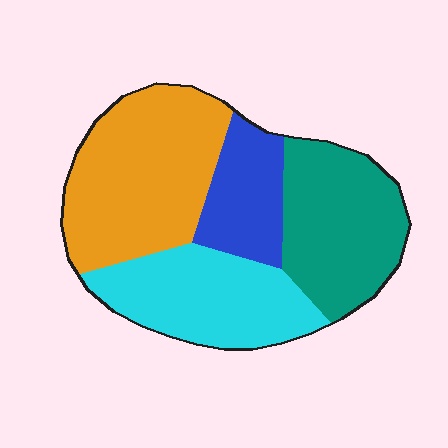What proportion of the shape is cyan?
Cyan takes up about one quarter (1/4) of the shape.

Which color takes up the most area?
Orange, at roughly 35%.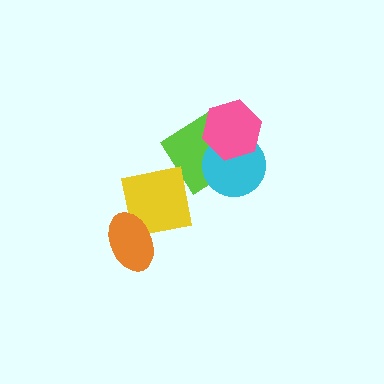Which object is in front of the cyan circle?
The pink hexagon is in front of the cyan circle.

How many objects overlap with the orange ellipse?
1 object overlaps with the orange ellipse.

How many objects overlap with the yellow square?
2 objects overlap with the yellow square.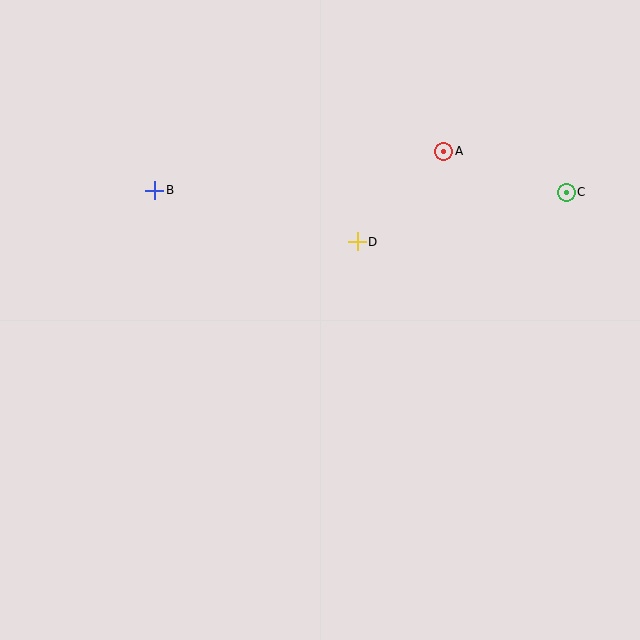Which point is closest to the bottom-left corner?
Point B is closest to the bottom-left corner.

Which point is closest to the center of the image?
Point D at (357, 242) is closest to the center.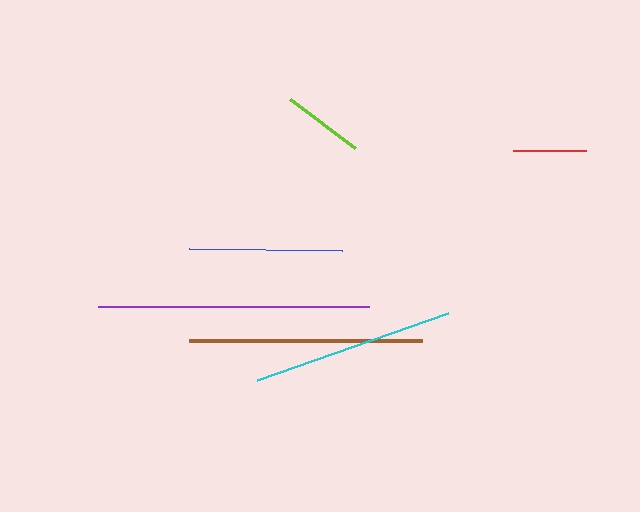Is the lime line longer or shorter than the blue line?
The blue line is longer than the lime line.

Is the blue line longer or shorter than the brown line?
The brown line is longer than the blue line.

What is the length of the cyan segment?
The cyan segment is approximately 203 pixels long.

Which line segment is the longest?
The purple line is the longest at approximately 271 pixels.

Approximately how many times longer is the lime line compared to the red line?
The lime line is approximately 1.1 times the length of the red line.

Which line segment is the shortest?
The red line is the shortest at approximately 73 pixels.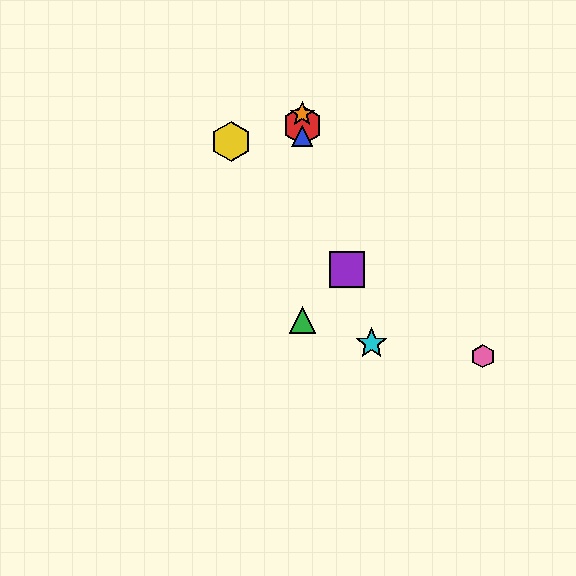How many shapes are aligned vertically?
4 shapes (the red hexagon, the blue triangle, the green triangle, the orange star) are aligned vertically.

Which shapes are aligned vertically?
The red hexagon, the blue triangle, the green triangle, the orange star are aligned vertically.